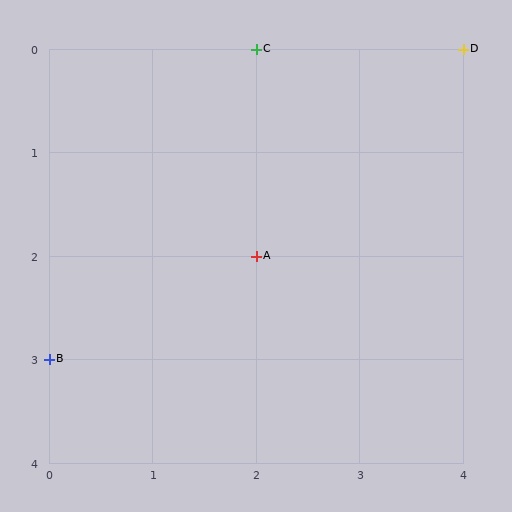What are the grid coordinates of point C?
Point C is at grid coordinates (2, 0).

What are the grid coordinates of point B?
Point B is at grid coordinates (0, 3).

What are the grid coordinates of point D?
Point D is at grid coordinates (4, 0).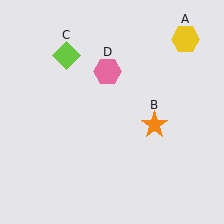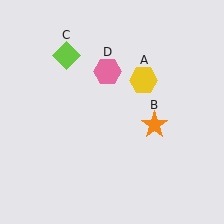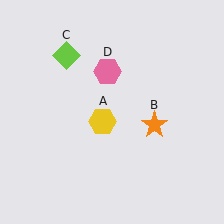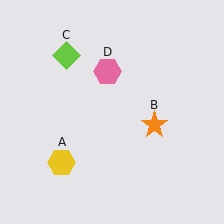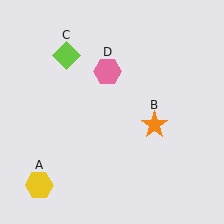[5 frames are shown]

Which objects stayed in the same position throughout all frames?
Orange star (object B) and lime diamond (object C) and pink hexagon (object D) remained stationary.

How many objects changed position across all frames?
1 object changed position: yellow hexagon (object A).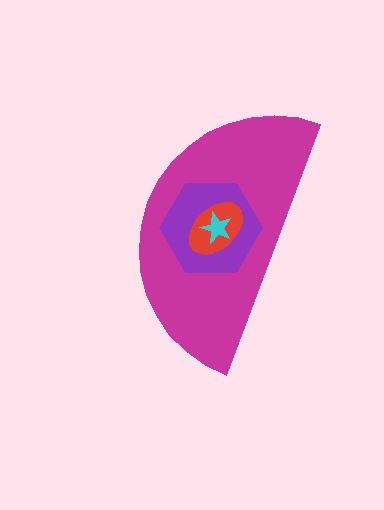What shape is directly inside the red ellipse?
The cyan star.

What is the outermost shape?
The magenta semicircle.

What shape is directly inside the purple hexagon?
The red ellipse.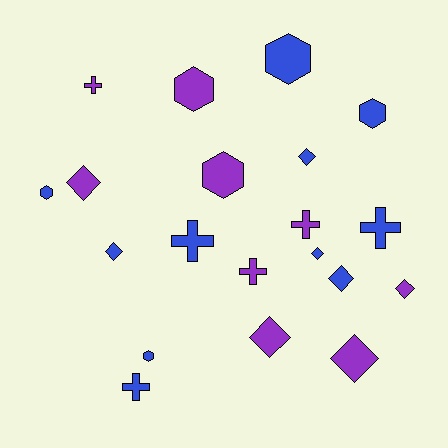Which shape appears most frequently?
Diamond, with 8 objects.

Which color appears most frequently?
Blue, with 11 objects.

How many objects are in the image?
There are 20 objects.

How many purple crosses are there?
There are 3 purple crosses.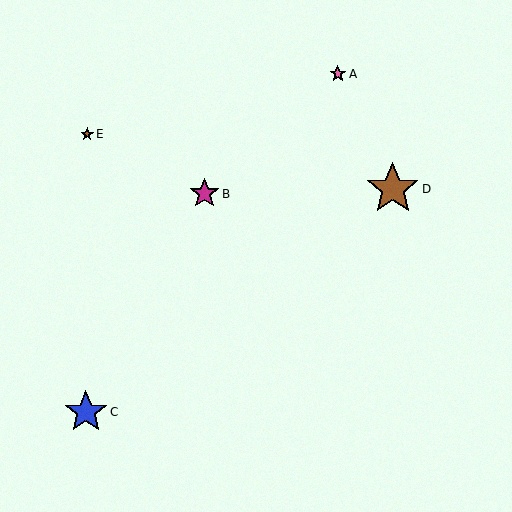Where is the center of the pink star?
The center of the pink star is at (338, 74).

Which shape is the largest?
The brown star (labeled D) is the largest.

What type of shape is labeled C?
Shape C is a blue star.